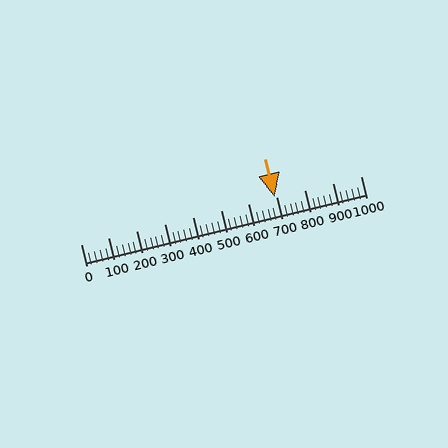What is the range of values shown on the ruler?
The ruler shows values from 0 to 1000.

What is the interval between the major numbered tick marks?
The major tick marks are spaced 100 units apart.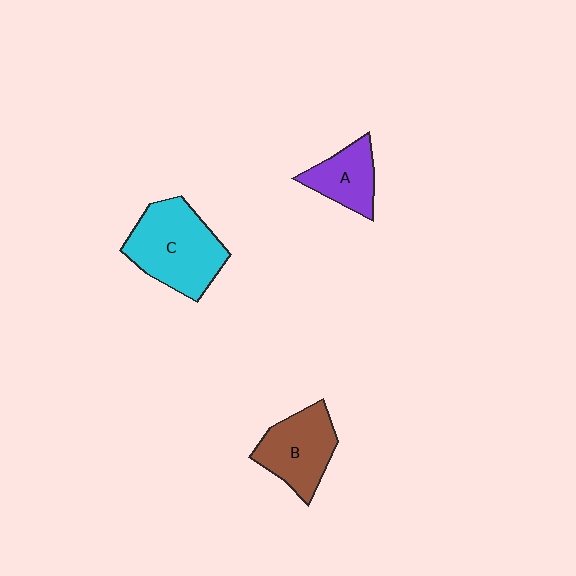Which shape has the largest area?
Shape C (cyan).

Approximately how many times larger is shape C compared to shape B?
Approximately 1.4 times.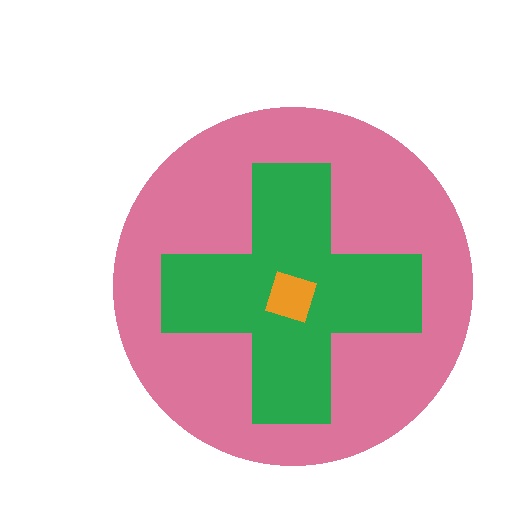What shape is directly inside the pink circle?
The green cross.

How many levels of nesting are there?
3.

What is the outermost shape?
The pink circle.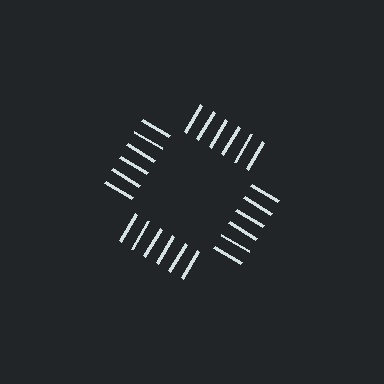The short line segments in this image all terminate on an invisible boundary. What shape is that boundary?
An illusory square — the line segments terminate on its edges but no continuous stroke is drawn.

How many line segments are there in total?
24 — 6 along each of the 4 edges.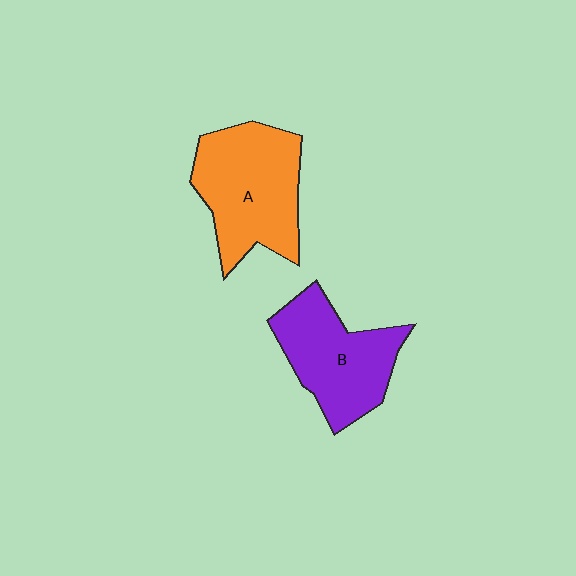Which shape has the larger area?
Shape A (orange).